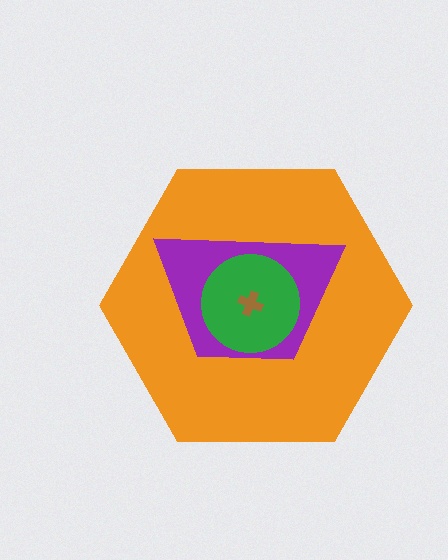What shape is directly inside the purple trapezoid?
The green circle.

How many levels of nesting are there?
4.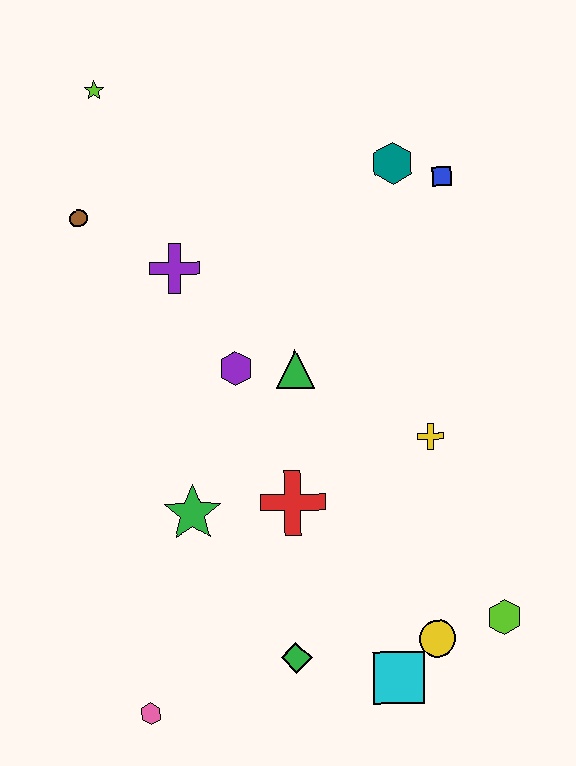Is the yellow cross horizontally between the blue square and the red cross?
Yes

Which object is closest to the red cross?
The green star is closest to the red cross.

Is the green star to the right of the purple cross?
Yes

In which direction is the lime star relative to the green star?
The lime star is above the green star.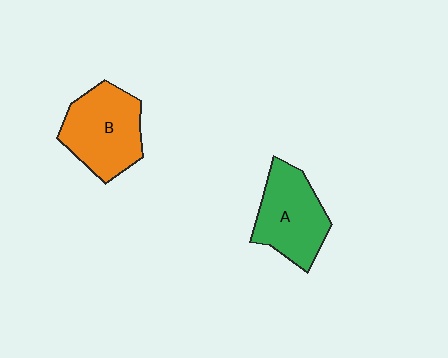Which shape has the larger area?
Shape B (orange).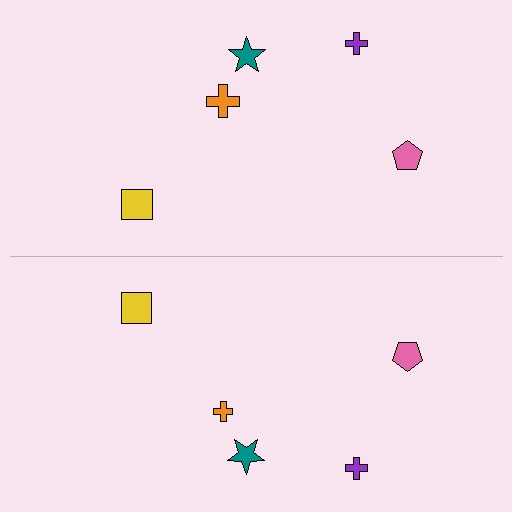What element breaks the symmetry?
The orange cross on the bottom side has a different size than its mirror counterpart.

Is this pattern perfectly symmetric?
No, the pattern is not perfectly symmetric. The orange cross on the bottom side has a different size than its mirror counterpart.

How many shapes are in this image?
There are 10 shapes in this image.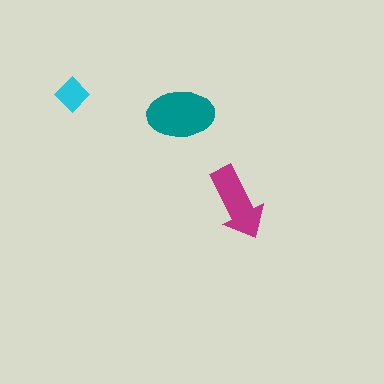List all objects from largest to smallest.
The teal ellipse, the magenta arrow, the cyan diamond.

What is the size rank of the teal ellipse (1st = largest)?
1st.